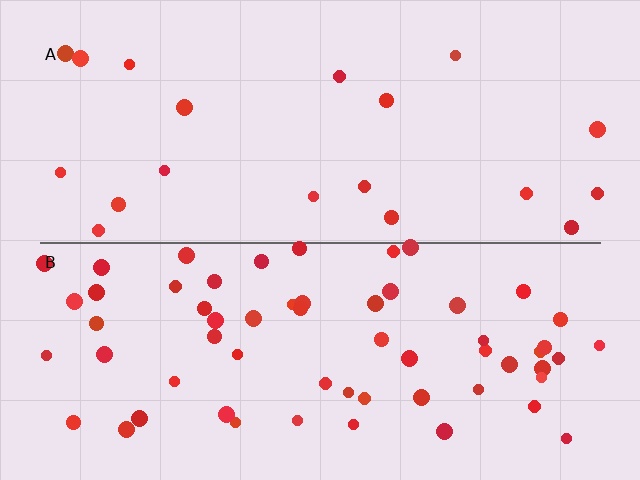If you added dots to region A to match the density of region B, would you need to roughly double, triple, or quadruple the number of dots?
Approximately triple.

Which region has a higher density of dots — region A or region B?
B (the bottom).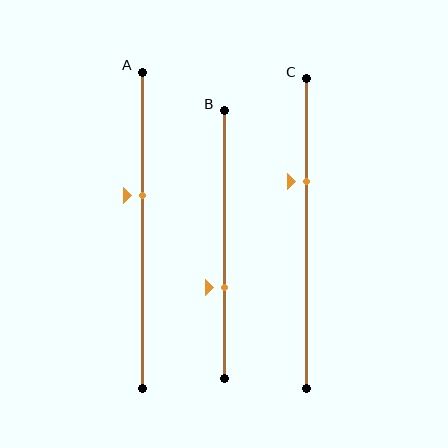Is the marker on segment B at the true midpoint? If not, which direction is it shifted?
No, the marker on segment B is shifted downward by about 16% of the segment length.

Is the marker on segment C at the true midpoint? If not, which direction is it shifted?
No, the marker on segment C is shifted upward by about 17% of the segment length.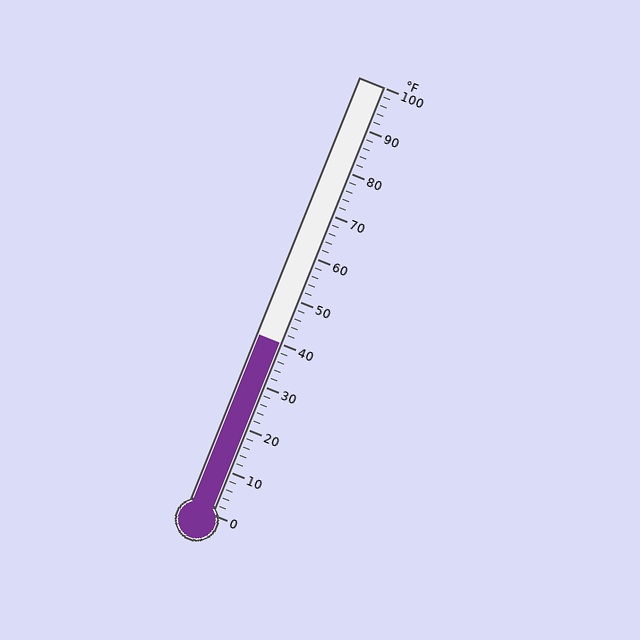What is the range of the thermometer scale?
The thermometer scale ranges from 0°F to 100°F.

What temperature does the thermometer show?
The thermometer shows approximately 40°F.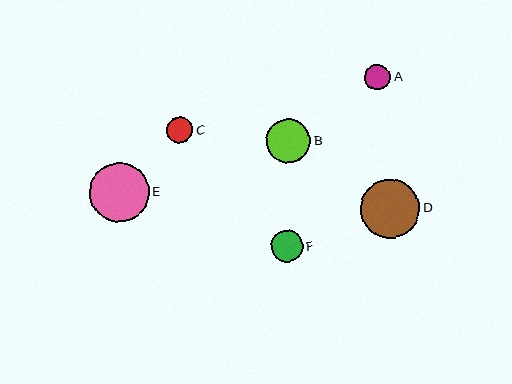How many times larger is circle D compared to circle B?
Circle D is approximately 1.3 times the size of circle B.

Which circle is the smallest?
Circle A is the smallest with a size of approximately 26 pixels.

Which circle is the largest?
Circle E is the largest with a size of approximately 59 pixels.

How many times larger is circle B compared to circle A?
Circle B is approximately 1.7 times the size of circle A.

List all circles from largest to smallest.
From largest to smallest: E, D, B, F, C, A.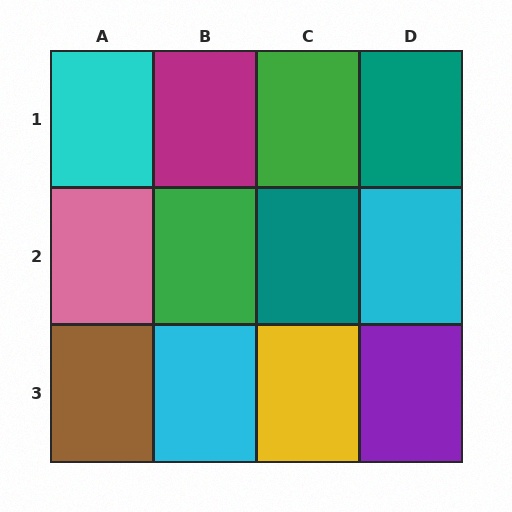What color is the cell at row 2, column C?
Teal.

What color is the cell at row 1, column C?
Green.